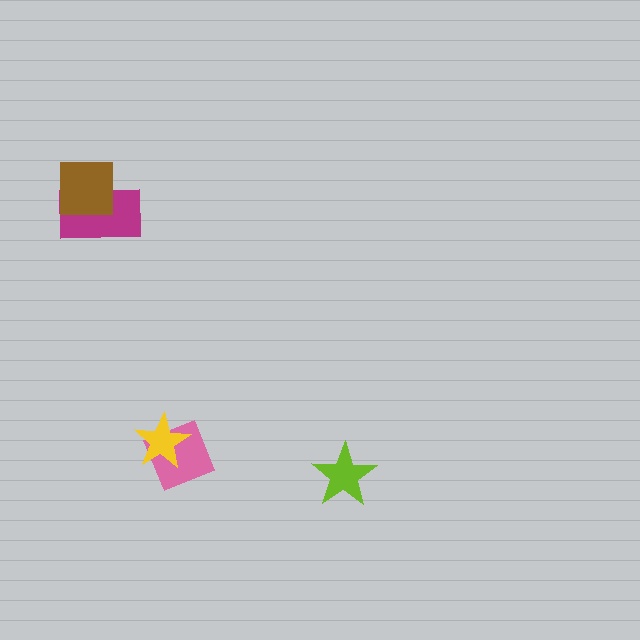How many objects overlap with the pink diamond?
1 object overlaps with the pink diamond.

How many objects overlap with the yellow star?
1 object overlaps with the yellow star.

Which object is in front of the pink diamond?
The yellow star is in front of the pink diamond.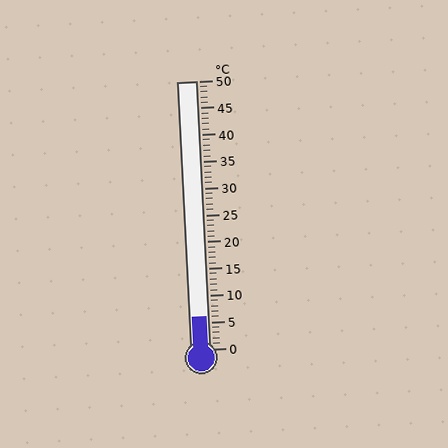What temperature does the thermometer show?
The thermometer shows approximately 6°C.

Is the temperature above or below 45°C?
The temperature is below 45°C.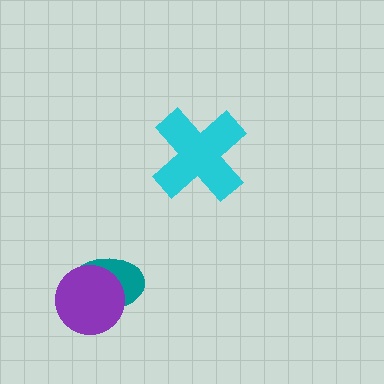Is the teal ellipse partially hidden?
Yes, it is partially covered by another shape.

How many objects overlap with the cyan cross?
0 objects overlap with the cyan cross.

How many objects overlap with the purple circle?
1 object overlaps with the purple circle.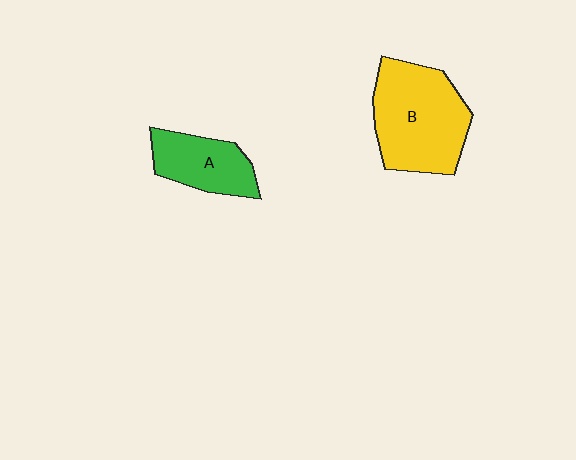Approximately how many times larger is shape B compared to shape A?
Approximately 1.8 times.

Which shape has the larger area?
Shape B (yellow).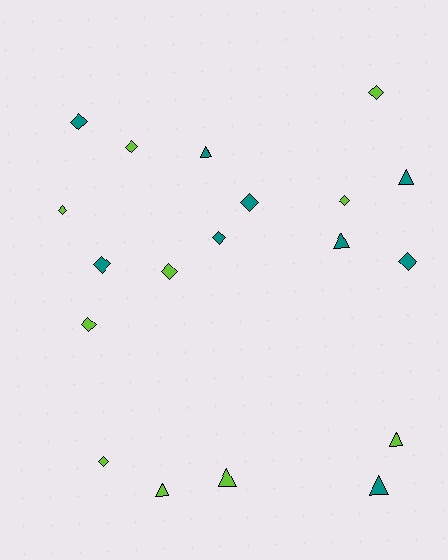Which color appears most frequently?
Lime, with 10 objects.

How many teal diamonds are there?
There are 5 teal diamonds.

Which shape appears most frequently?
Diamond, with 12 objects.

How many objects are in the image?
There are 19 objects.